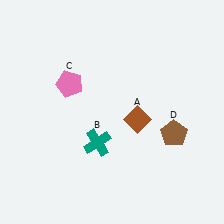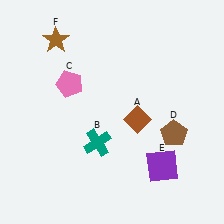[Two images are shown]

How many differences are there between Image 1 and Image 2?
There are 2 differences between the two images.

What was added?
A purple square (E), a brown star (F) were added in Image 2.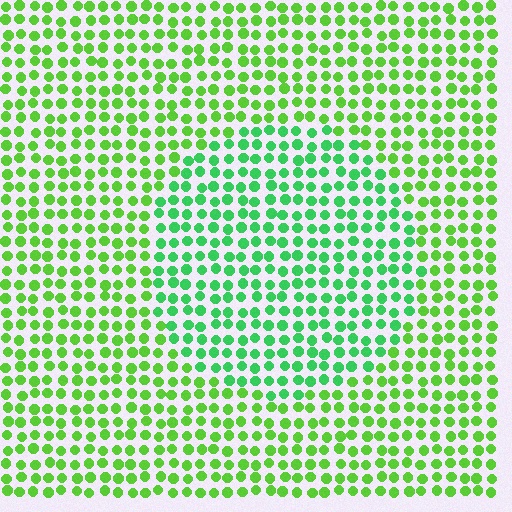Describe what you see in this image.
The image is filled with small lime elements in a uniform arrangement. A circle-shaped region is visible where the elements are tinted to a slightly different hue, forming a subtle color boundary.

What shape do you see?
I see a circle.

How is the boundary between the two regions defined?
The boundary is defined purely by a slight shift in hue (about 29 degrees). Spacing, size, and orientation are identical on both sides.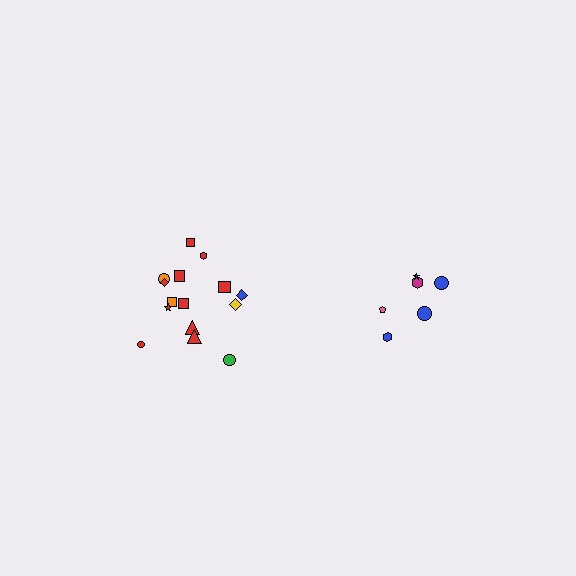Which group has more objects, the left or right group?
The left group.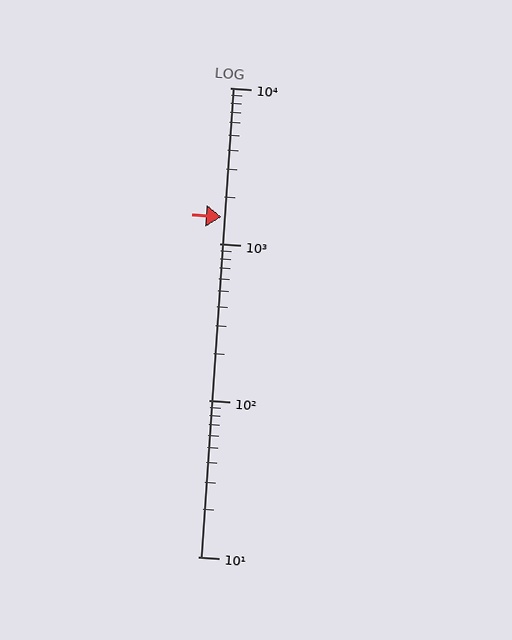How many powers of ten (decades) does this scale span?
The scale spans 3 decades, from 10 to 10000.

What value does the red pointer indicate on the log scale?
The pointer indicates approximately 1500.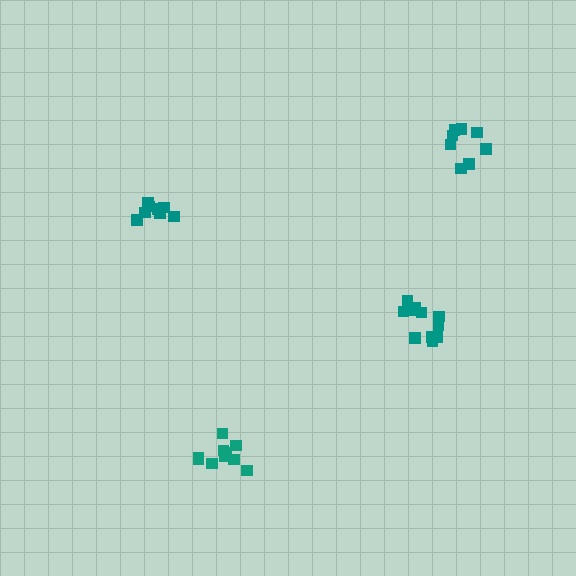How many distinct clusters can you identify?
There are 4 distinct clusters.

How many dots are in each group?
Group 1: 9 dots, Group 2: 11 dots, Group 3: 8 dots, Group 4: 10 dots (38 total).